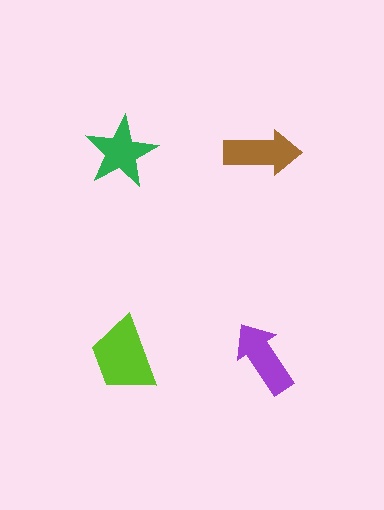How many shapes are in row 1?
2 shapes.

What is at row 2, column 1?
A lime trapezoid.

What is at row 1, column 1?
A green star.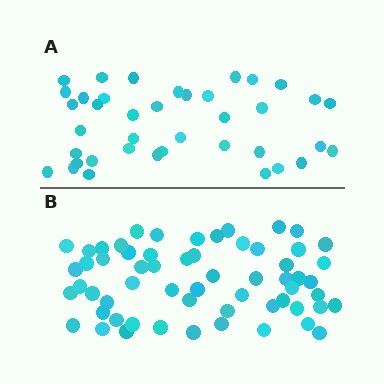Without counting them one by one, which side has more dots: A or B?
Region B (the bottom region) has more dots.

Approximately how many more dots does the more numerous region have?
Region B has approximately 20 more dots than region A.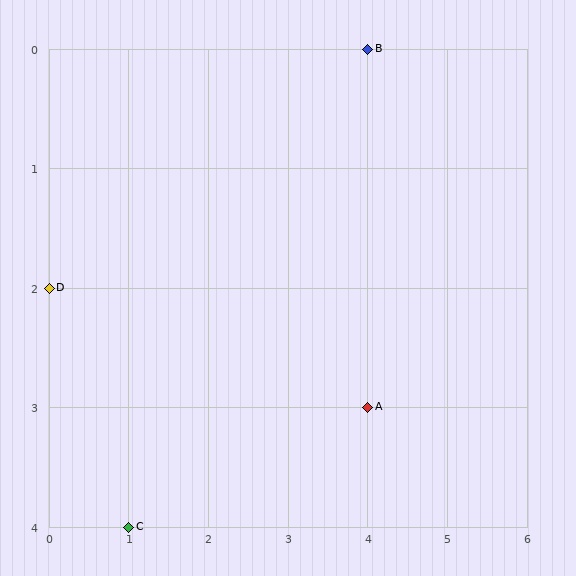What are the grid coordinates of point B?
Point B is at grid coordinates (4, 0).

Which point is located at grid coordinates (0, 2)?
Point D is at (0, 2).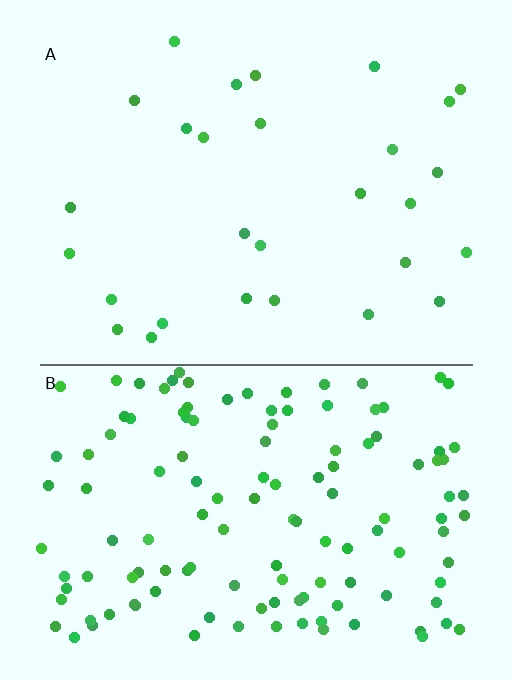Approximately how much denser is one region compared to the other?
Approximately 4.6× — region B over region A.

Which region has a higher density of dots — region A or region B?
B (the bottom).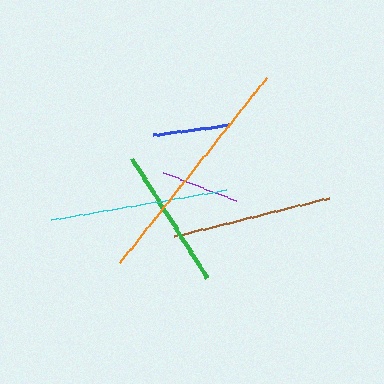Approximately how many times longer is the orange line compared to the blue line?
The orange line is approximately 3.2 times the length of the blue line.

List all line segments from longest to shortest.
From longest to shortest: orange, cyan, brown, green, purple, blue.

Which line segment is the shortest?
The blue line is the shortest at approximately 75 pixels.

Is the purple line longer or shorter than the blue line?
The purple line is longer than the blue line.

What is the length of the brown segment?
The brown segment is approximately 159 pixels long.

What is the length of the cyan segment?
The cyan segment is approximately 178 pixels long.